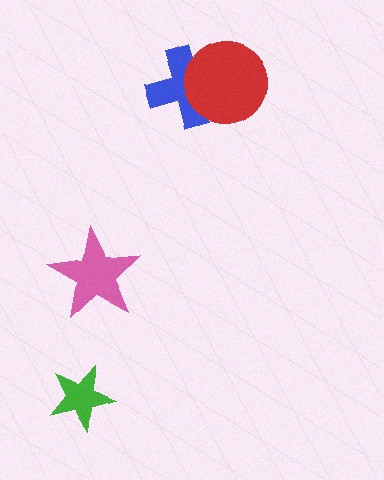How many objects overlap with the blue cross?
1 object overlaps with the blue cross.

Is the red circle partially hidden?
No, no other shape covers it.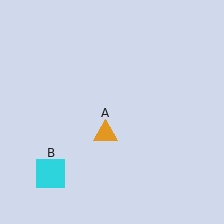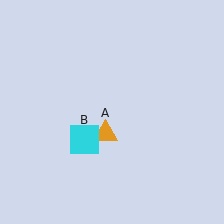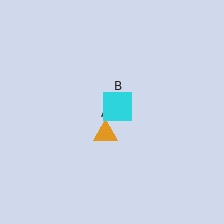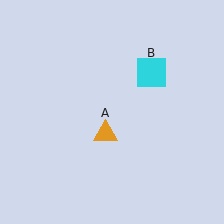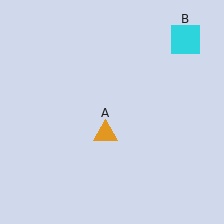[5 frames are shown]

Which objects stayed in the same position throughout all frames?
Orange triangle (object A) remained stationary.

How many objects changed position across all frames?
1 object changed position: cyan square (object B).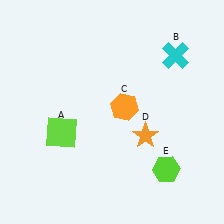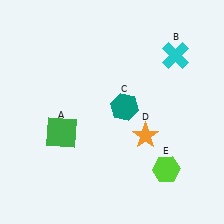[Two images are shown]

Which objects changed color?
A changed from lime to green. C changed from orange to teal.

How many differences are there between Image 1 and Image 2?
There are 2 differences between the two images.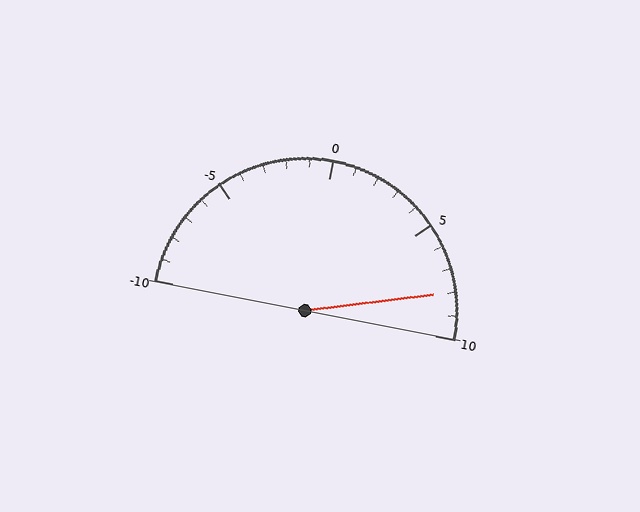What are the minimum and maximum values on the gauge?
The gauge ranges from -10 to 10.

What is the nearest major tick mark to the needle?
The nearest major tick mark is 10.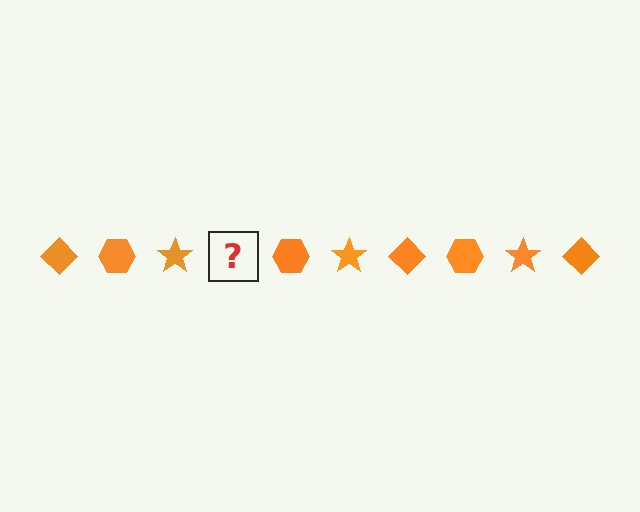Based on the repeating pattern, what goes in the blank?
The blank should be an orange diamond.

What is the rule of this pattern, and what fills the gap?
The rule is that the pattern cycles through diamond, hexagon, star shapes in orange. The gap should be filled with an orange diamond.